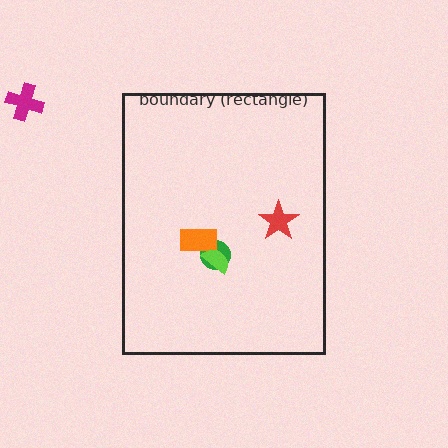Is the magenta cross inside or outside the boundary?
Outside.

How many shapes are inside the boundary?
4 inside, 1 outside.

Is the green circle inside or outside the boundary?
Inside.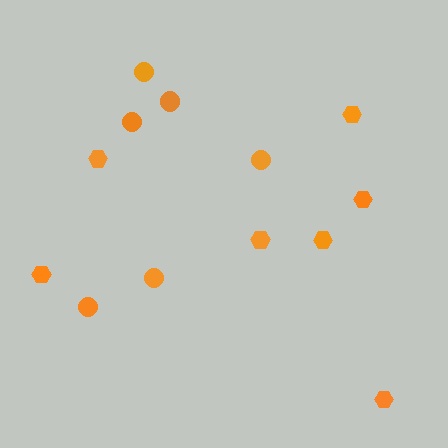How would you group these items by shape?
There are 2 groups: one group of hexagons (7) and one group of circles (6).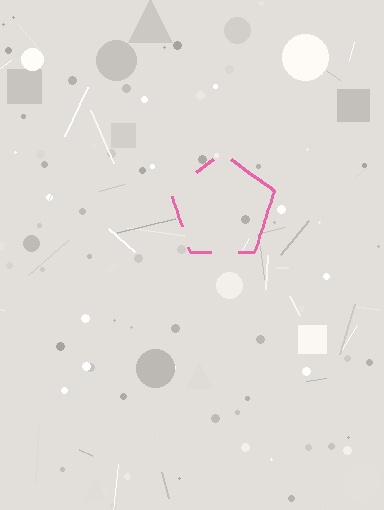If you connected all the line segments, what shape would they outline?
They would outline a pentagon.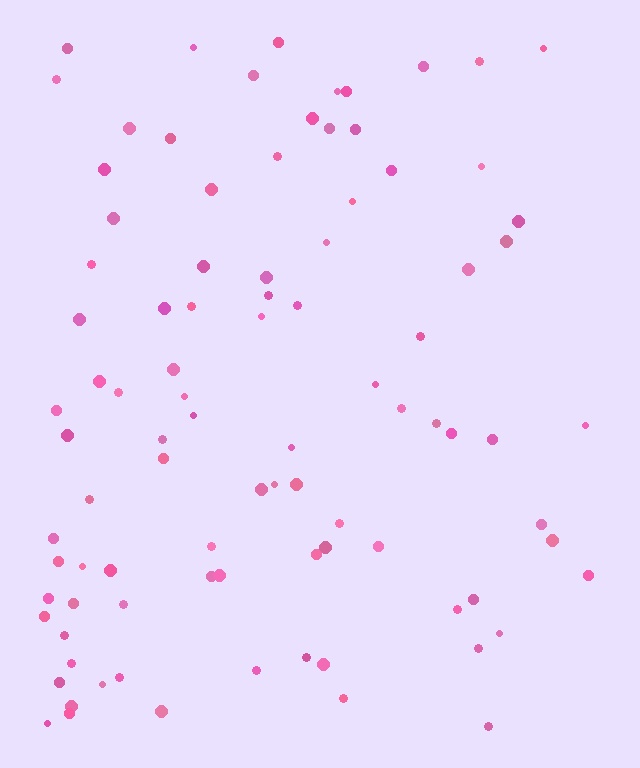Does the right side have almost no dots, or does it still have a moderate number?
Still a moderate number, just noticeably fewer than the left.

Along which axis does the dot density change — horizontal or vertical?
Horizontal.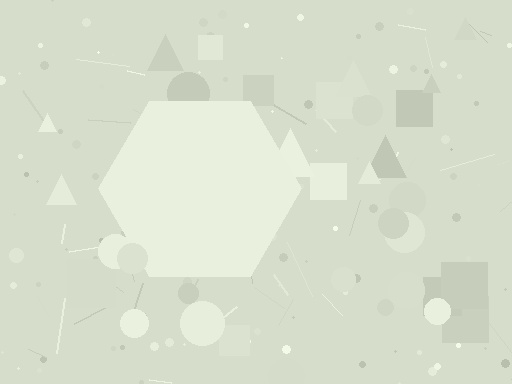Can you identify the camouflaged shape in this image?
The camouflaged shape is a hexagon.